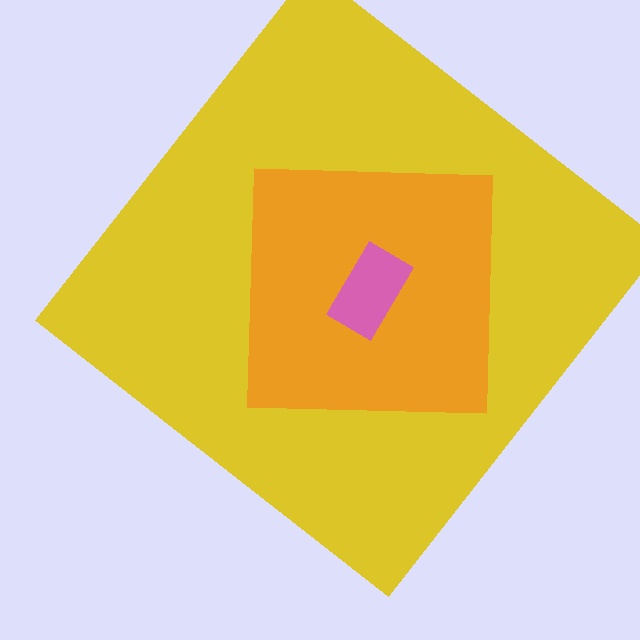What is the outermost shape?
The yellow diamond.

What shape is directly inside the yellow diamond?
The orange square.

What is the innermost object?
The pink rectangle.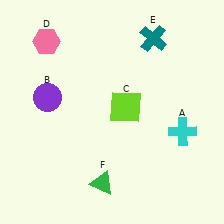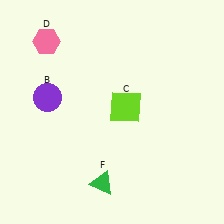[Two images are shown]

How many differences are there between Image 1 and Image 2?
There are 2 differences between the two images.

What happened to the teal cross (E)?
The teal cross (E) was removed in Image 2. It was in the top-right area of Image 1.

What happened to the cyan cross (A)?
The cyan cross (A) was removed in Image 2. It was in the bottom-right area of Image 1.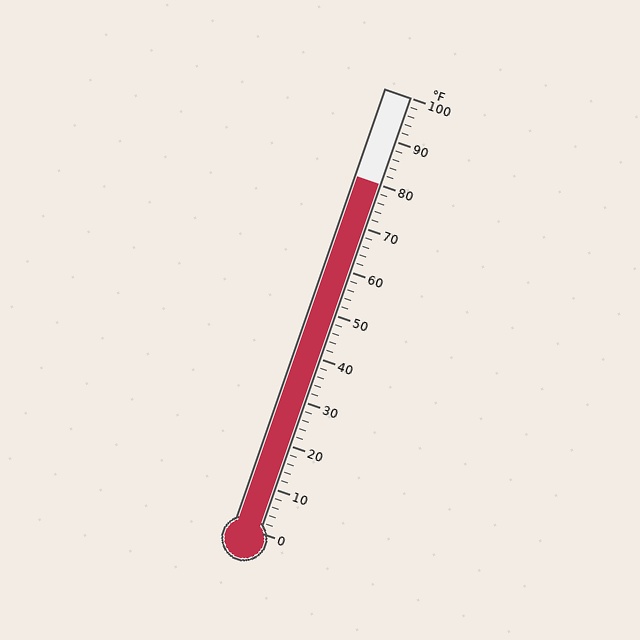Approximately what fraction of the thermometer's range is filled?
The thermometer is filled to approximately 80% of its range.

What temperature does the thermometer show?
The thermometer shows approximately 80°F.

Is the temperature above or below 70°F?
The temperature is above 70°F.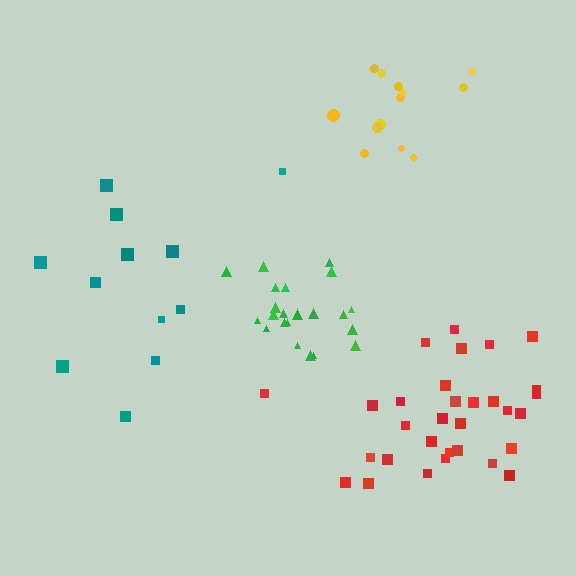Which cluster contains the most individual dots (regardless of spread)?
Red (31).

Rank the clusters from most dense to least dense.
green, yellow, red, teal.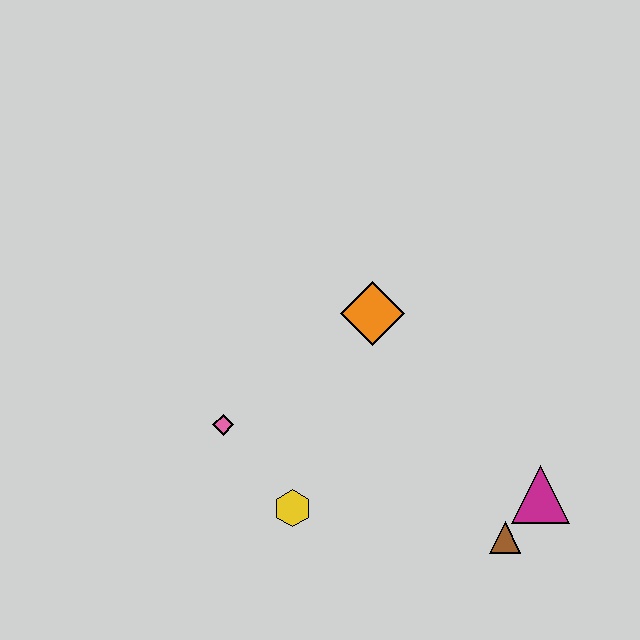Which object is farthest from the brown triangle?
The pink diamond is farthest from the brown triangle.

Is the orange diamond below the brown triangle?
No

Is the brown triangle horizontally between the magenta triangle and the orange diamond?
Yes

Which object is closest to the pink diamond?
The yellow hexagon is closest to the pink diamond.